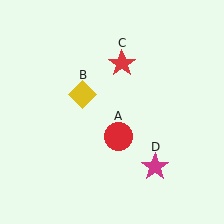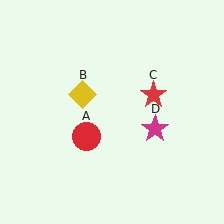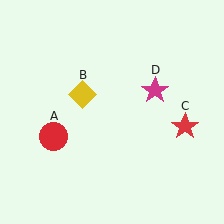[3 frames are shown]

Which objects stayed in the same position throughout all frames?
Yellow diamond (object B) remained stationary.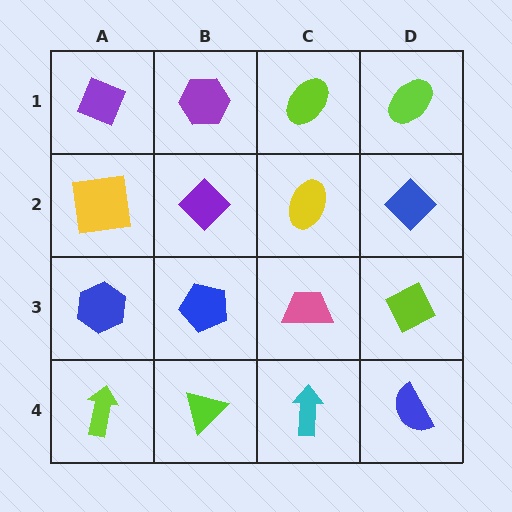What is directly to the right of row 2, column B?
A yellow ellipse.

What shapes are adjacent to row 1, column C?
A yellow ellipse (row 2, column C), a purple hexagon (row 1, column B), a lime ellipse (row 1, column D).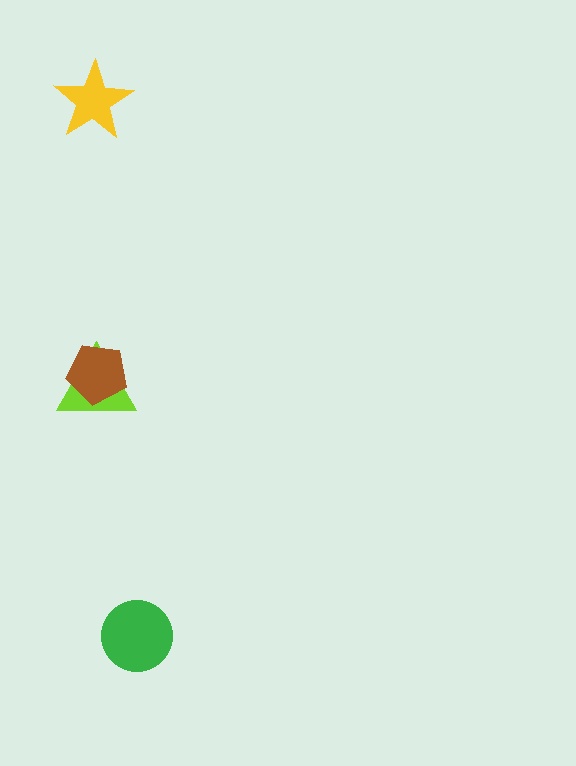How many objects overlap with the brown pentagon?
1 object overlaps with the brown pentagon.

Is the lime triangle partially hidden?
Yes, it is partially covered by another shape.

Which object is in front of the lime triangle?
The brown pentagon is in front of the lime triangle.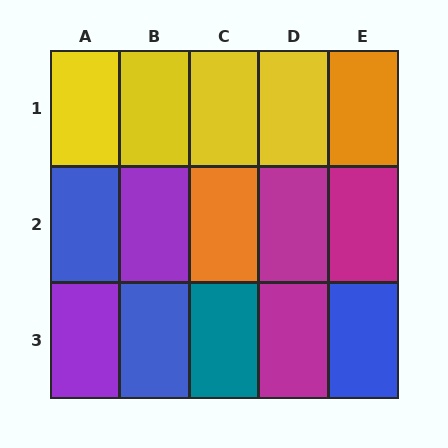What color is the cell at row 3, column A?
Purple.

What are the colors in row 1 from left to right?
Yellow, yellow, yellow, yellow, orange.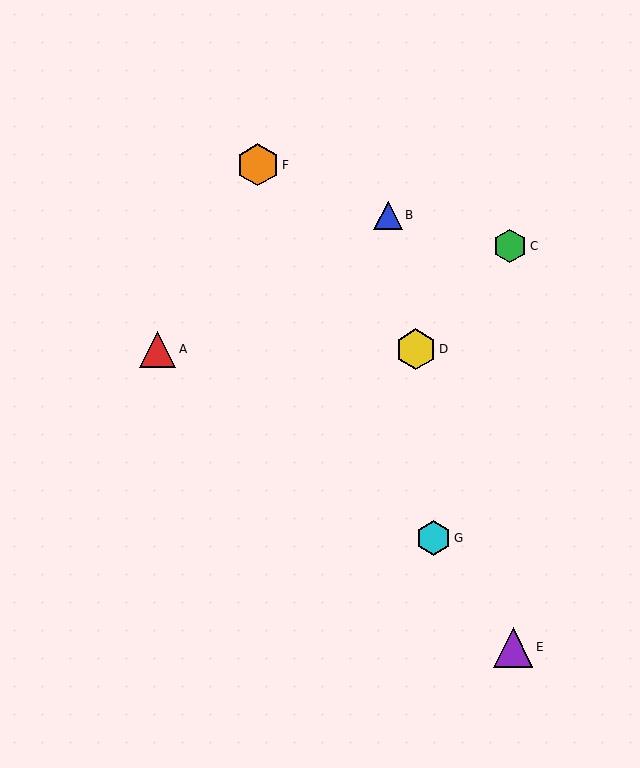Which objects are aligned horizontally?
Objects A, D are aligned horizontally.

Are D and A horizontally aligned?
Yes, both are at y≈349.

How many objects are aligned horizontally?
2 objects (A, D) are aligned horizontally.